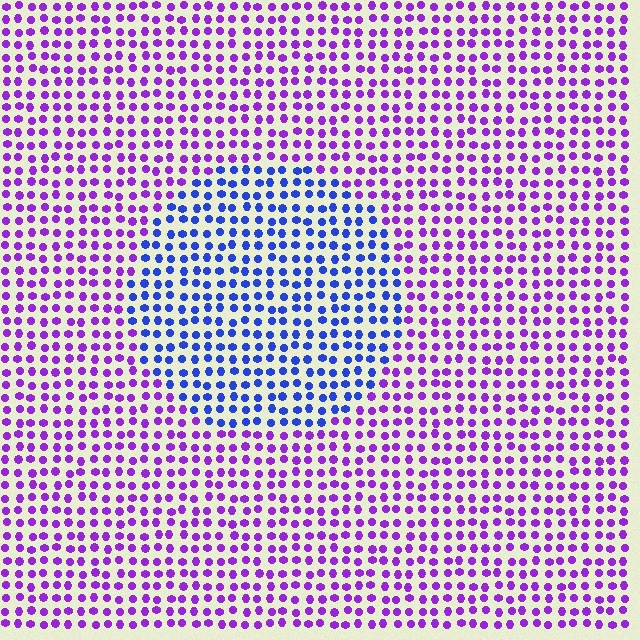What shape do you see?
I see a circle.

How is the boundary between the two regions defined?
The boundary is defined purely by a slight shift in hue (about 49 degrees). Spacing, size, and orientation are identical on both sides.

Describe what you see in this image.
The image is filled with small purple elements in a uniform arrangement. A circle-shaped region is visible where the elements are tinted to a slightly different hue, forming a subtle color boundary.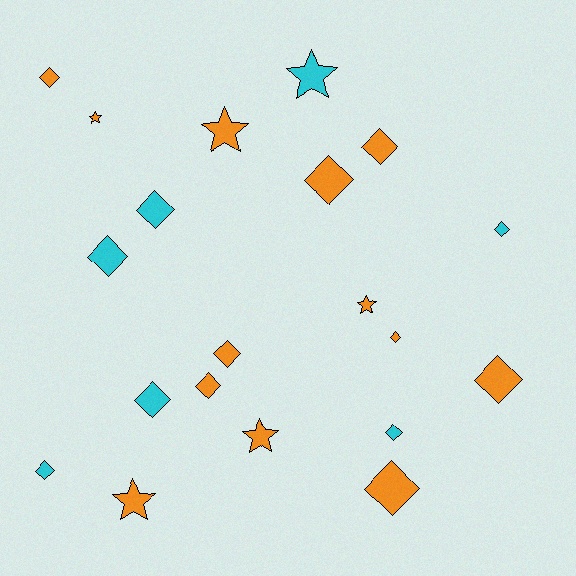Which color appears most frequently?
Orange, with 13 objects.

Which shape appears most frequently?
Diamond, with 14 objects.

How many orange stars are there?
There are 5 orange stars.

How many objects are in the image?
There are 20 objects.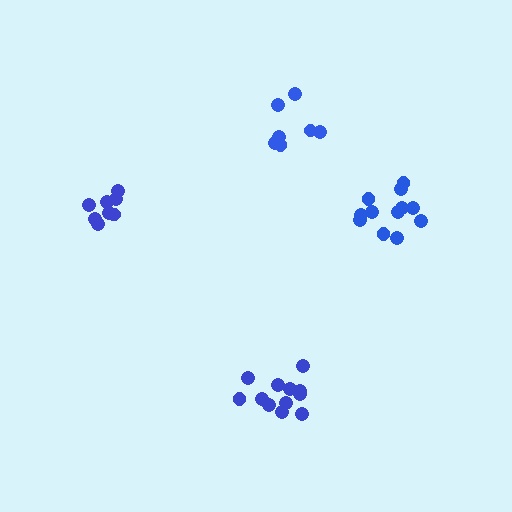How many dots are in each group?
Group 1: 12 dots, Group 2: 12 dots, Group 3: 8 dots, Group 4: 7 dots (39 total).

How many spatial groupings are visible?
There are 4 spatial groupings.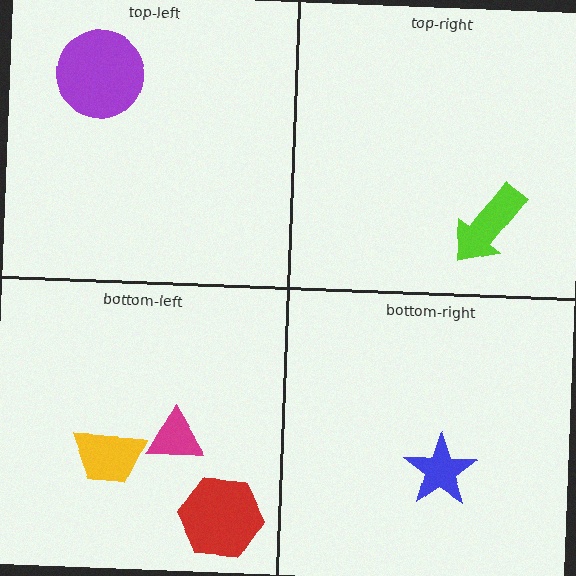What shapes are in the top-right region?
The lime arrow.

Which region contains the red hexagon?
The bottom-left region.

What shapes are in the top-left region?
The purple circle.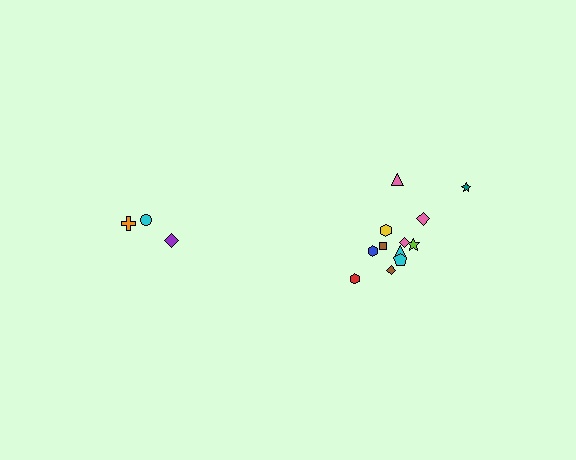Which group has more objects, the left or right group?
The right group.